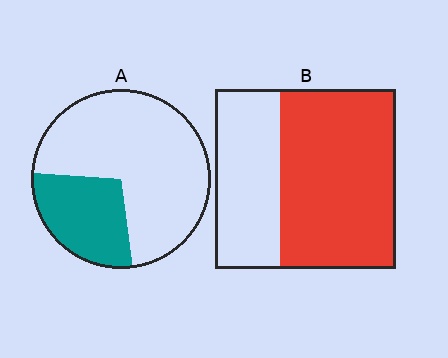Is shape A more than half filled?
No.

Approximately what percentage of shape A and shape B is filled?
A is approximately 30% and B is approximately 65%.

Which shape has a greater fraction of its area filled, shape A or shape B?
Shape B.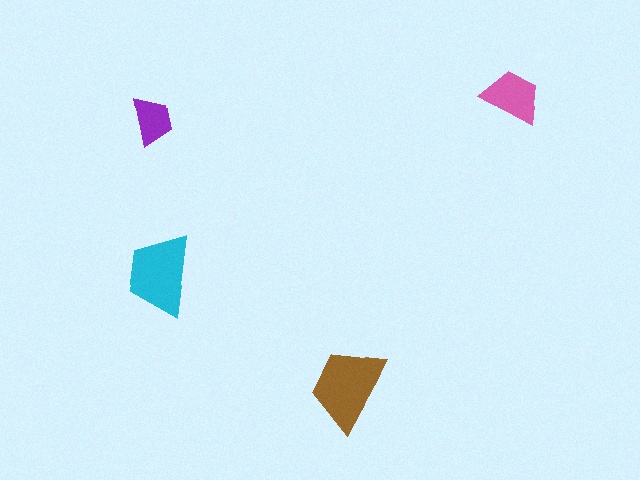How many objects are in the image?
There are 4 objects in the image.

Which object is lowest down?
The brown trapezoid is bottommost.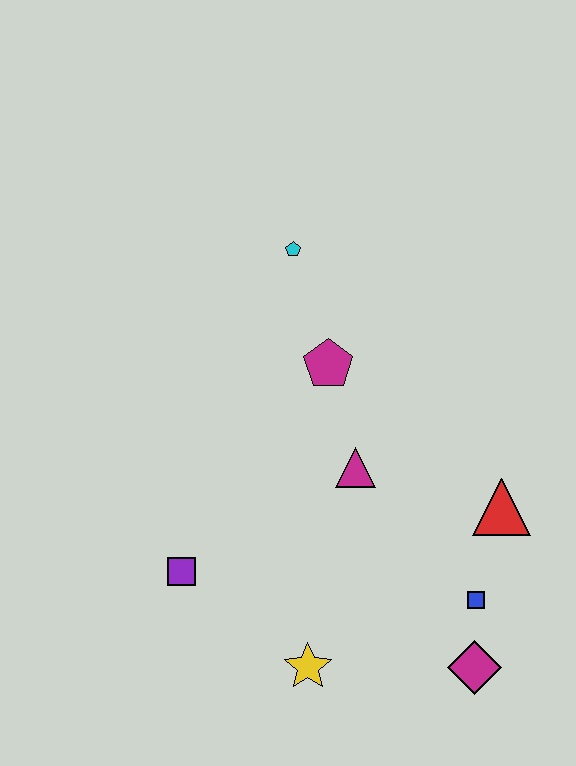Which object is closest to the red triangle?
The blue square is closest to the red triangle.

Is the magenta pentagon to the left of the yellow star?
No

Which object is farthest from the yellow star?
The cyan pentagon is farthest from the yellow star.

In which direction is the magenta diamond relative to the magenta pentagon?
The magenta diamond is below the magenta pentagon.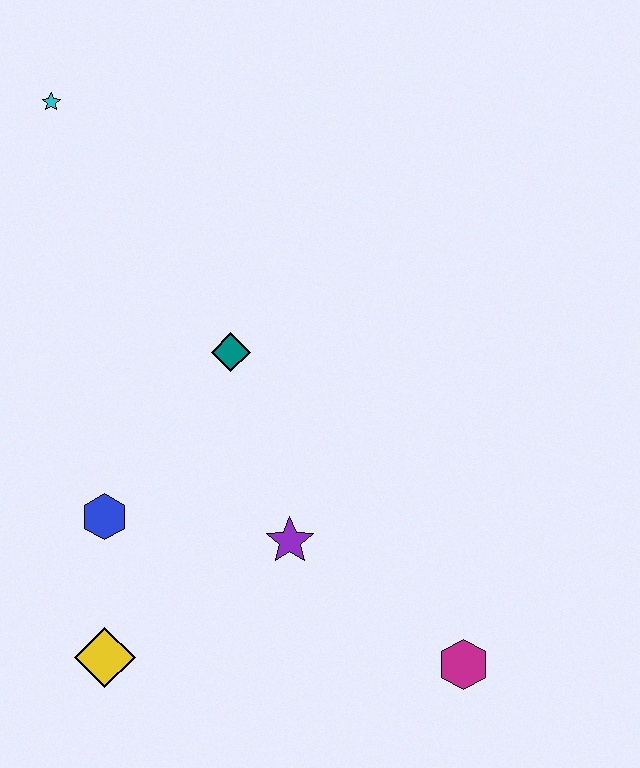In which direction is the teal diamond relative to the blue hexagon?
The teal diamond is above the blue hexagon.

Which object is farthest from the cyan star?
The magenta hexagon is farthest from the cyan star.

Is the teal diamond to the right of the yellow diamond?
Yes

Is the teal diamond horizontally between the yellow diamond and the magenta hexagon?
Yes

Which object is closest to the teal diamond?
The purple star is closest to the teal diamond.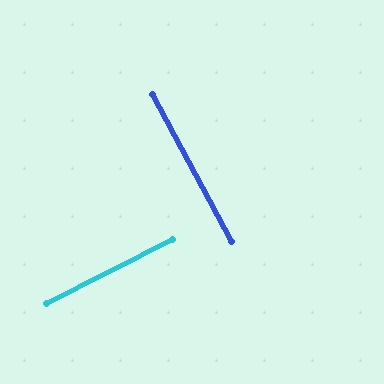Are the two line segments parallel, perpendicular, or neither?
Perpendicular — they meet at approximately 88°.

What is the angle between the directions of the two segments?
Approximately 88 degrees.